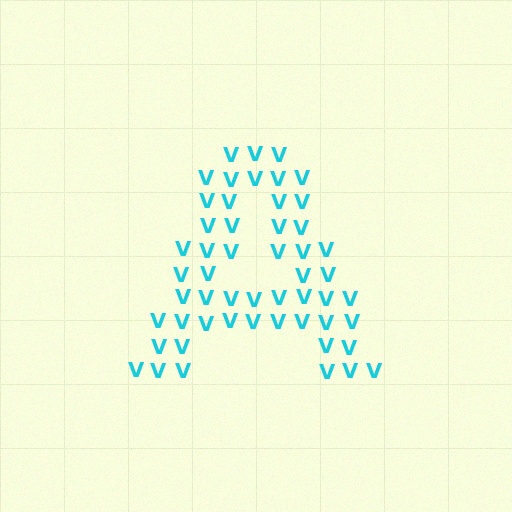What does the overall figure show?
The overall figure shows the letter A.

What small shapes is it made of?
It is made of small letter V's.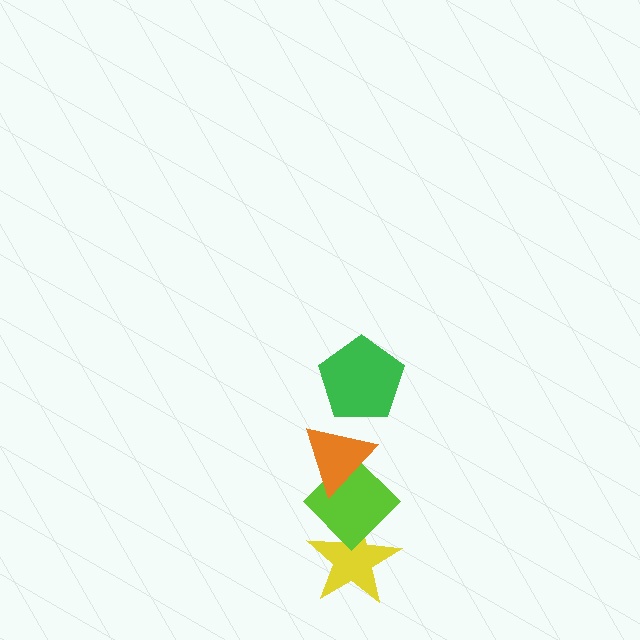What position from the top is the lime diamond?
The lime diamond is 3rd from the top.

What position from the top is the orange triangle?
The orange triangle is 2nd from the top.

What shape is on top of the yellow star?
The lime diamond is on top of the yellow star.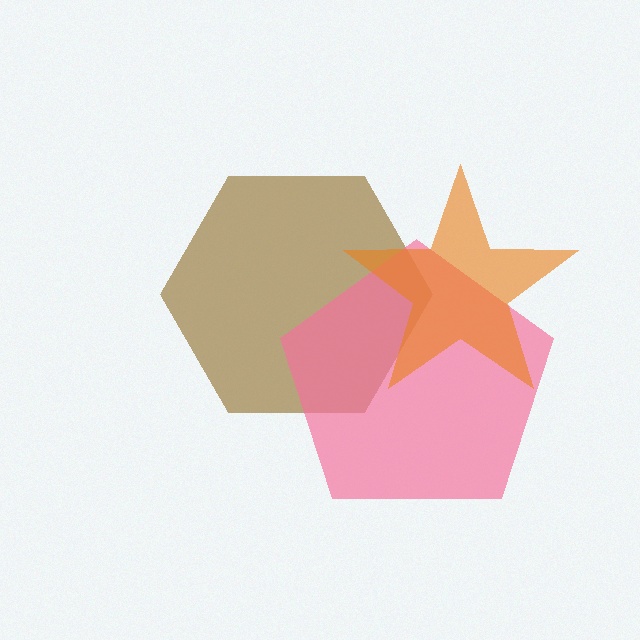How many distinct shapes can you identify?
There are 3 distinct shapes: a brown hexagon, a pink pentagon, an orange star.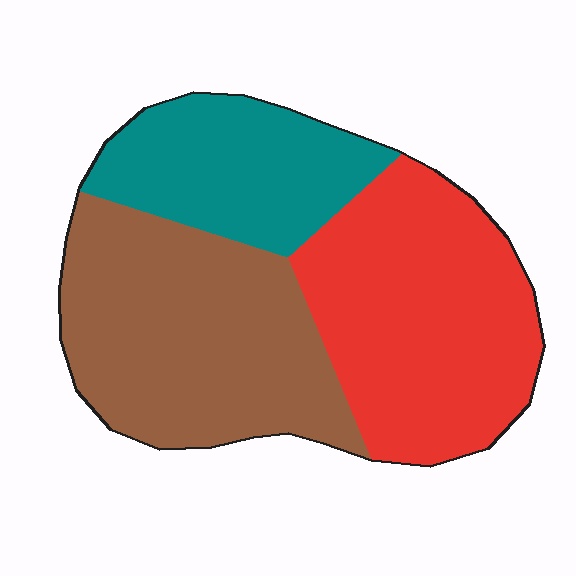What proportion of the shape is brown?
Brown covers roughly 40% of the shape.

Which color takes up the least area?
Teal, at roughly 25%.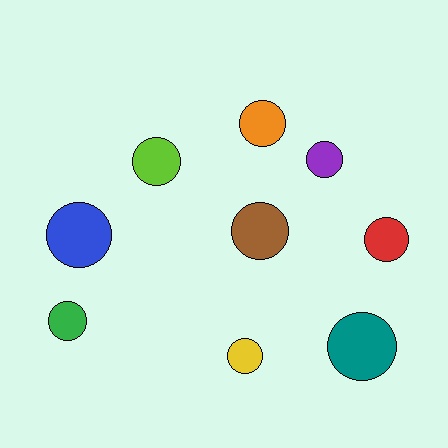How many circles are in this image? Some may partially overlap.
There are 9 circles.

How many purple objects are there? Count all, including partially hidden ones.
There is 1 purple object.